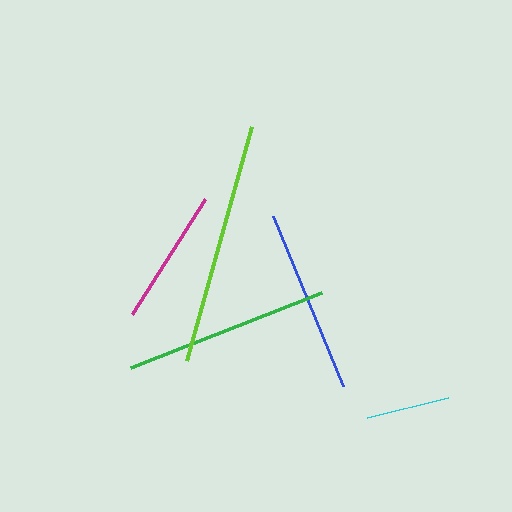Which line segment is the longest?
The lime line is the longest at approximately 243 pixels.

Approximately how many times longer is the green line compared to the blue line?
The green line is approximately 1.1 times the length of the blue line.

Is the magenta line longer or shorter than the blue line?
The blue line is longer than the magenta line.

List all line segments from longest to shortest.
From longest to shortest: lime, green, blue, magenta, cyan.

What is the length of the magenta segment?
The magenta segment is approximately 137 pixels long.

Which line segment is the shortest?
The cyan line is the shortest at approximately 83 pixels.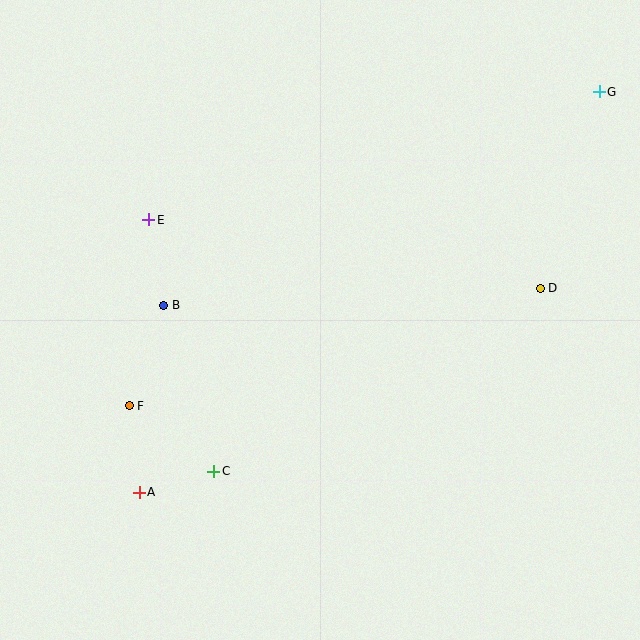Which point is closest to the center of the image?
Point B at (164, 305) is closest to the center.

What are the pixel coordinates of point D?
Point D is at (540, 289).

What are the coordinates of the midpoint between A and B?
The midpoint between A and B is at (151, 398).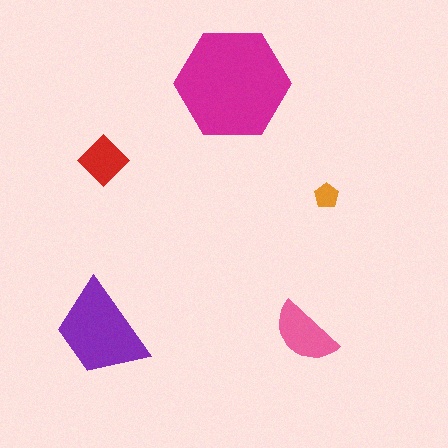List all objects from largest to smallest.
The magenta hexagon, the purple trapezoid, the pink semicircle, the red diamond, the orange pentagon.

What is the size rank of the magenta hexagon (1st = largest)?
1st.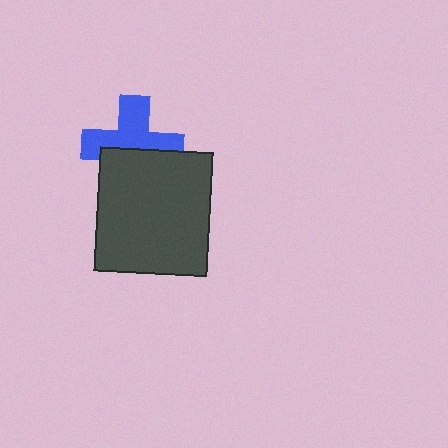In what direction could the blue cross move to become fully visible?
The blue cross could move up. That would shift it out from behind the dark gray rectangle entirely.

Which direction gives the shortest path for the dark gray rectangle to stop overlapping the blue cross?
Moving down gives the shortest separation.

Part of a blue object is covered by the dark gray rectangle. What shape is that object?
It is a cross.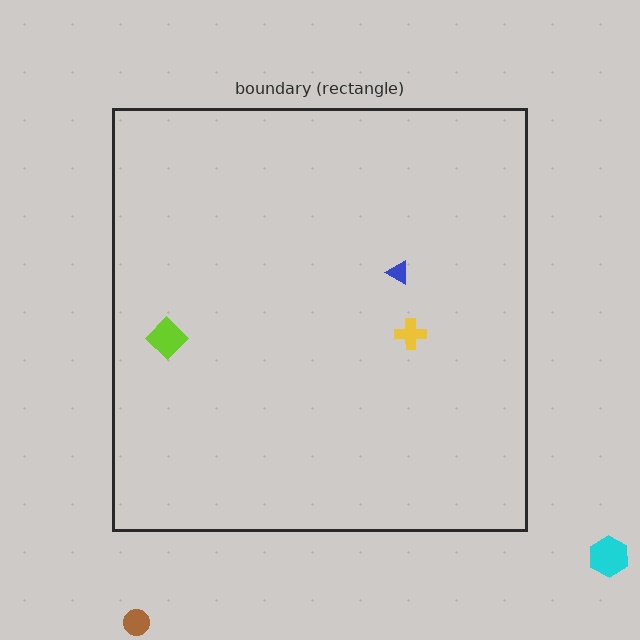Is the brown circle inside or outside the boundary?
Outside.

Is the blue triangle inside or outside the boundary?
Inside.